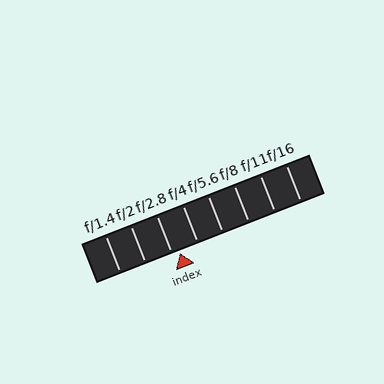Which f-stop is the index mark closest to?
The index mark is closest to f/2.8.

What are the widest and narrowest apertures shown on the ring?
The widest aperture shown is f/1.4 and the narrowest is f/16.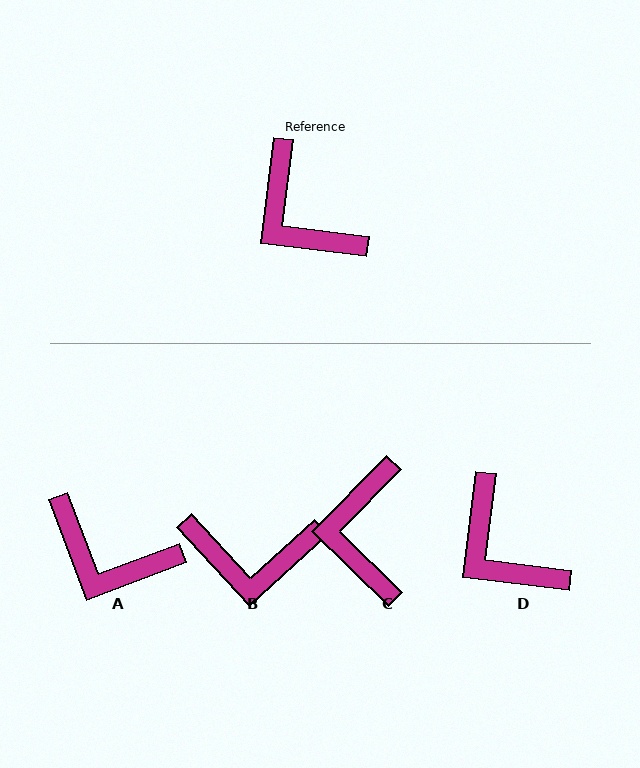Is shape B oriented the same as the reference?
No, it is off by about 50 degrees.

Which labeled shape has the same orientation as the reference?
D.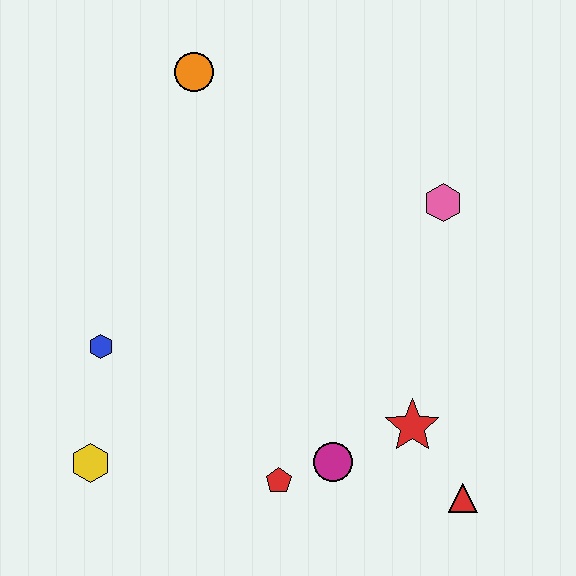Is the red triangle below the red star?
Yes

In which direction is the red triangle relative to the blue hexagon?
The red triangle is to the right of the blue hexagon.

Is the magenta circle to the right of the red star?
No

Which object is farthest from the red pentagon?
The orange circle is farthest from the red pentagon.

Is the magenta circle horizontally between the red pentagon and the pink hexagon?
Yes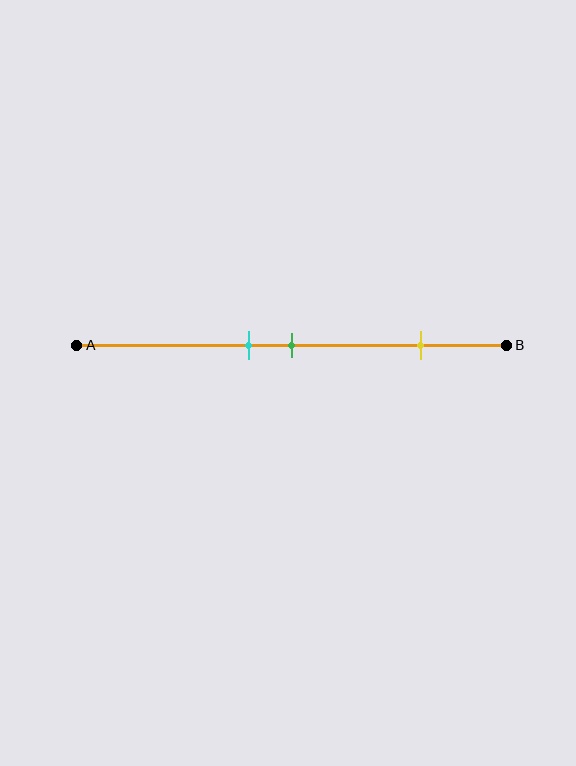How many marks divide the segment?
There are 3 marks dividing the segment.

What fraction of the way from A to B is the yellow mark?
The yellow mark is approximately 80% (0.8) of the way from A to B.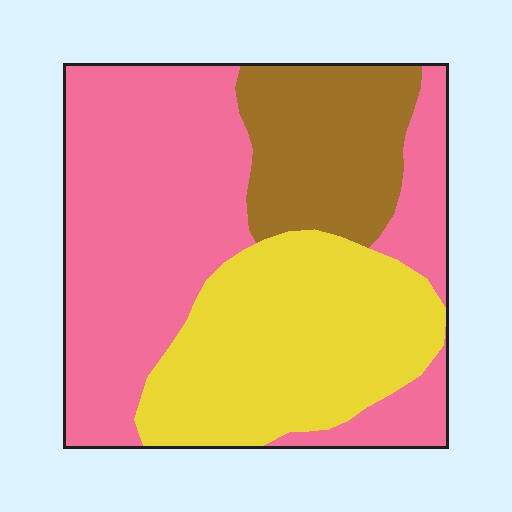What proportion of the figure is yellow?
Yellow takes up about one third (1/3) of the figure.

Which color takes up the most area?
Pink, at roughly 50%.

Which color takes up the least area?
Brown, at roughly 20%.